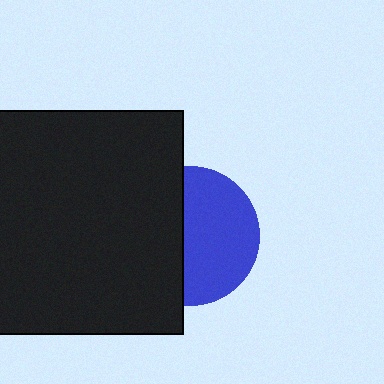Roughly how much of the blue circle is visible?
About half of it is visible (roughly 56%).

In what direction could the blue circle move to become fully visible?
The blue circle could move right. That would shift it out from behind the black square entirely.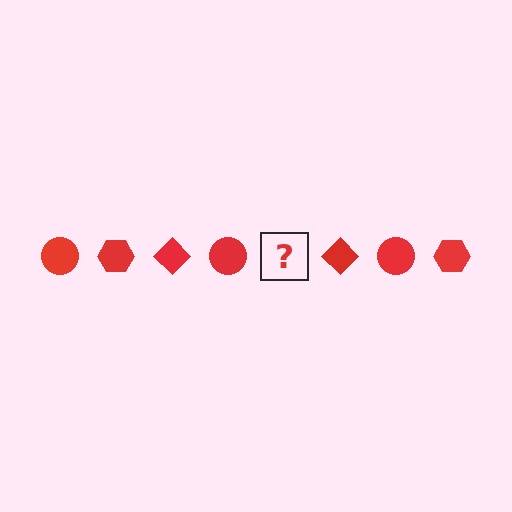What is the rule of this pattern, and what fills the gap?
The rule is that the pattern cycles through circle, hexagon, diamond shapes in red. The gap should be filled with a red hexagon.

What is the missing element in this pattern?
The missing element is a red hexagon.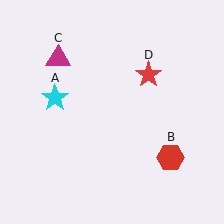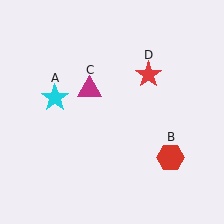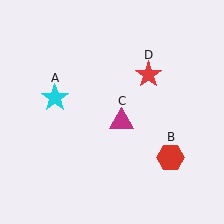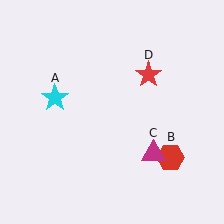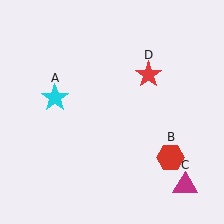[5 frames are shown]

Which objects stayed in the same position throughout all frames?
Cyan star (object A) and red hexagon (object B) and red star (object D) remained stationary.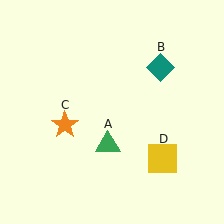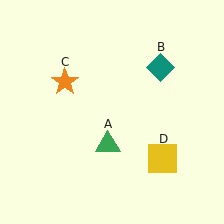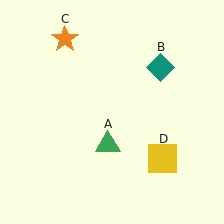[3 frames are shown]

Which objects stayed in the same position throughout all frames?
Green triangle (object A) and teal diamond (object B) and yellow square (object D) remained stationary.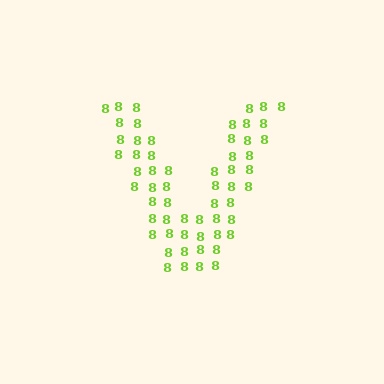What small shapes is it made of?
It is made of small digit 8's.